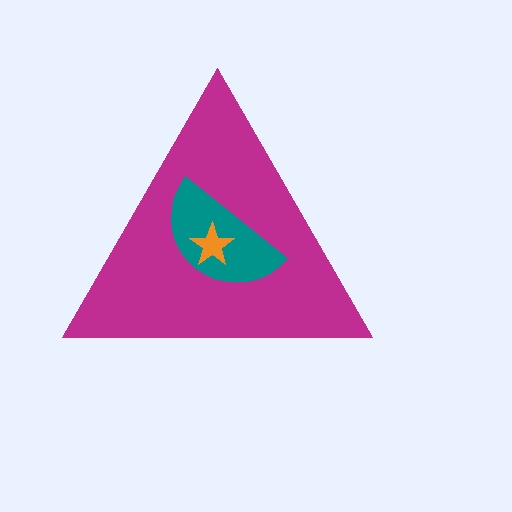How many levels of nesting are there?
3.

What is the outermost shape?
The magenta triangle.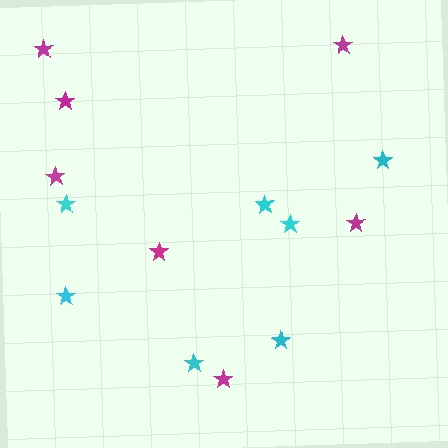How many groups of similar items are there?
There are 2 groups: one group of cyan stars (7) and one group of magenta stars (7).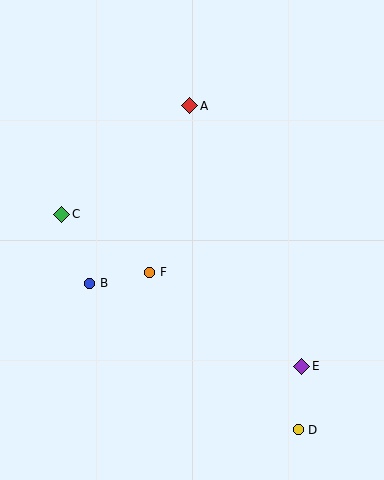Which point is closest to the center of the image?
Point F at (150, 272) is closest to the center.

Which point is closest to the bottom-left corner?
Point B is closest to the bottom-left corner.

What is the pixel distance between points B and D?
The distance between B and D is 255 pixels.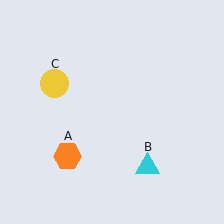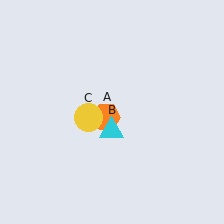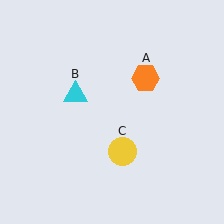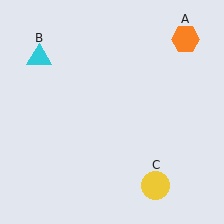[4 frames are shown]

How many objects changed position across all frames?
3 objects changed position: orange hexagon (object A), cyan triangle (object B), yellow circle (object C).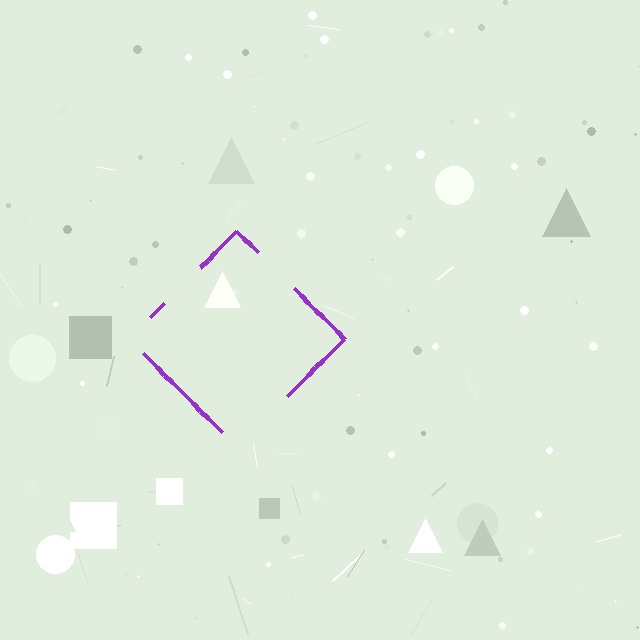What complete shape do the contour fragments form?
The contour fragments form a diamond.